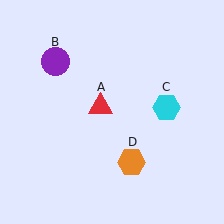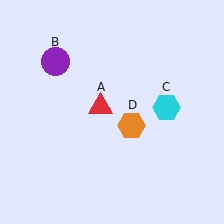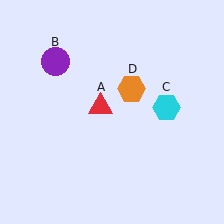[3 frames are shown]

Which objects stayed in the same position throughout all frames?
Red triangle (object A) and purple circle (object B) and cyan hexagon (object C) remained stationary.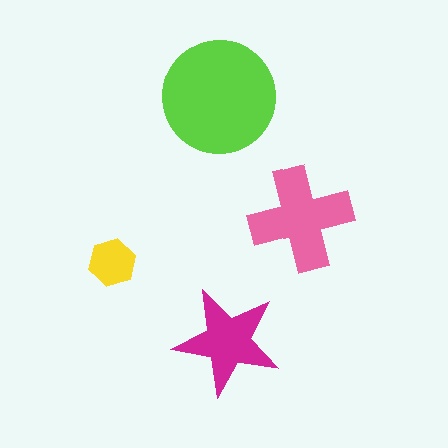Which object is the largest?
The lime circle.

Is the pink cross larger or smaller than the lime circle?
Smaller.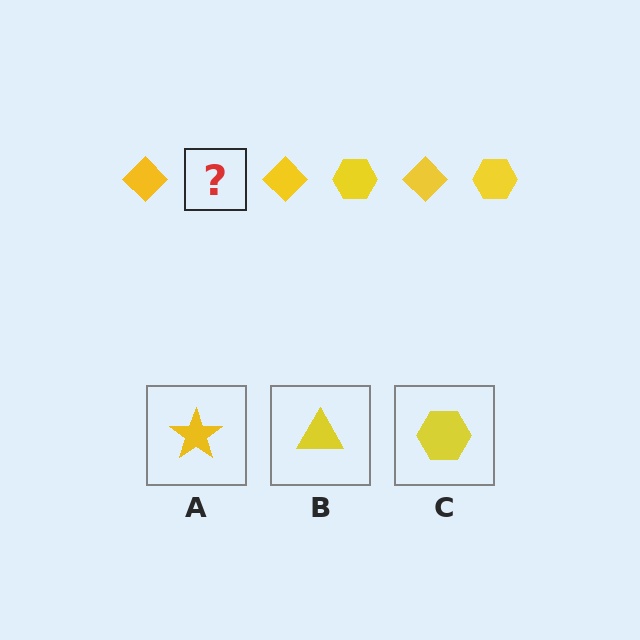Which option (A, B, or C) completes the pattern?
C.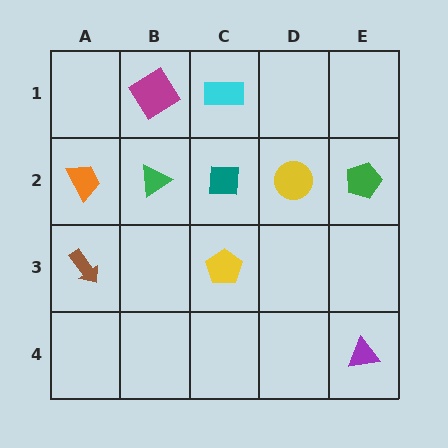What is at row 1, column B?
A magenta diamond.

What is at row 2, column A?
An orange trapezoid.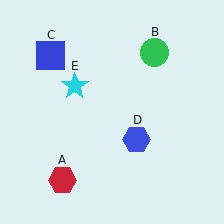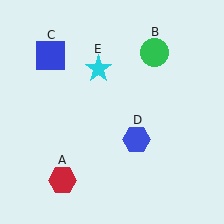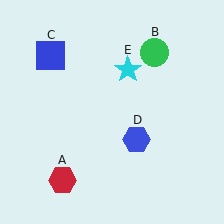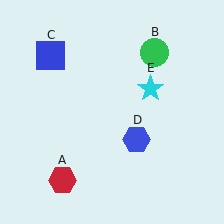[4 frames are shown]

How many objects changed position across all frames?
1 object changed position: cyan star (object E).